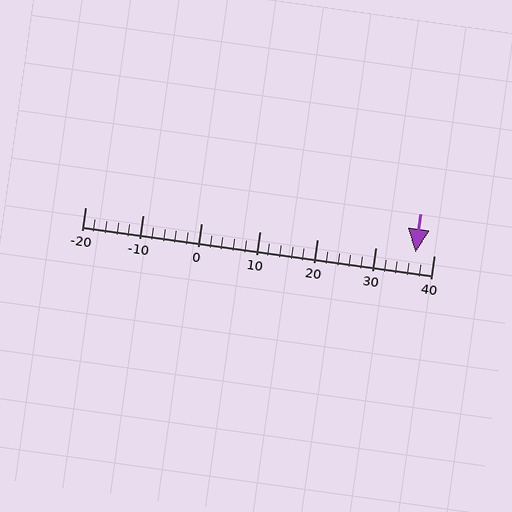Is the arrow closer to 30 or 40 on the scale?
The arrow is closer to 40.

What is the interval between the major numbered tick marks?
The major tick marks are spaced 10 units apart.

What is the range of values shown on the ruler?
The ruler shows values from -20 to 40.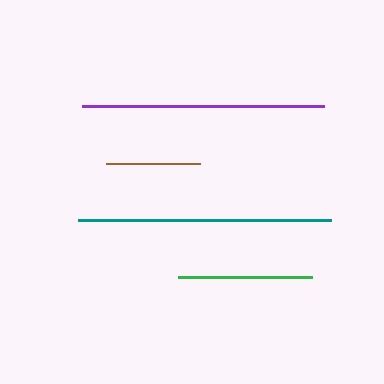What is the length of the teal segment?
The teal segment is approximately 253 pixels long.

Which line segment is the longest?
The teal line is the longest at approximately 253 pixels.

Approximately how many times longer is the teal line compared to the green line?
The teal line is approximately 1.9 times the length of the green line.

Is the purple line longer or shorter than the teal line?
The teal line is longer than the purple line.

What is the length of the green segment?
The green segment is approximately 133 pixels long.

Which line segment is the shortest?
The brown line is the shortest at approximately 93 pixels.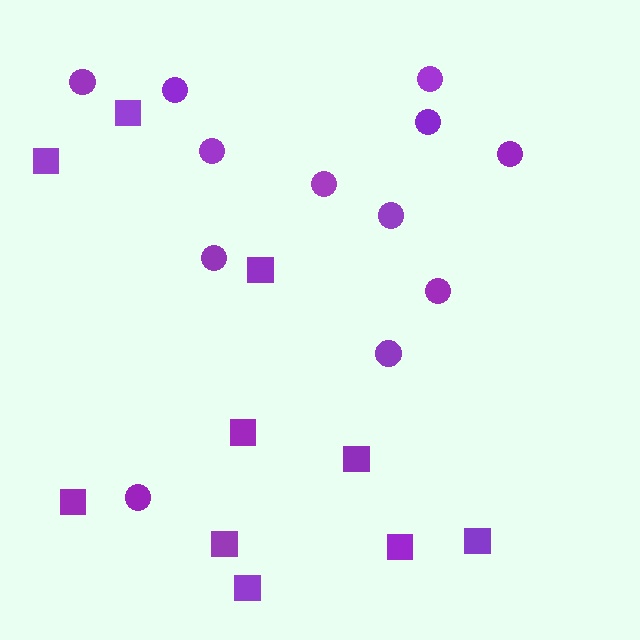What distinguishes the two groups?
There are 2 groups: one group of circles (12) and one group of squares (10).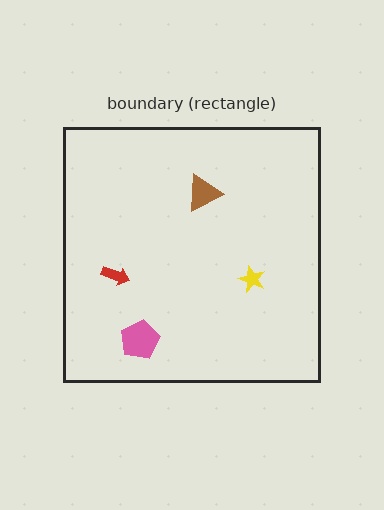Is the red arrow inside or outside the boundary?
Inside.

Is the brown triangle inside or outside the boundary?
Inside.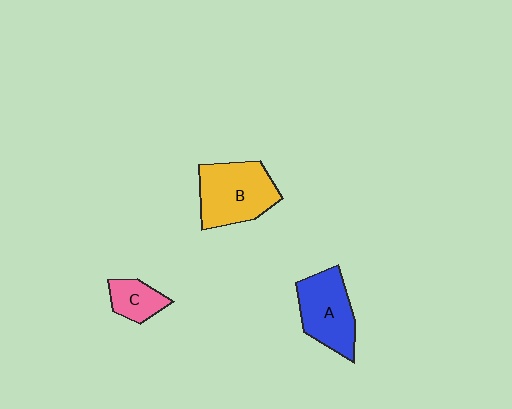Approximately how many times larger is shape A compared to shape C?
Approximately 2.0 times.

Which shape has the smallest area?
Shape C (pink).